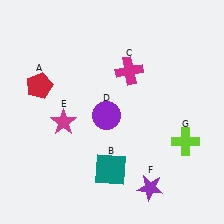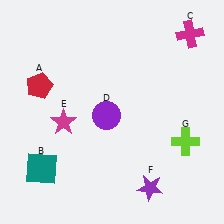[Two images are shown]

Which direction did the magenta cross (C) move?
The magenta cross (C) moved right.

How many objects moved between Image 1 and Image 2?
2 objects moved between the two images.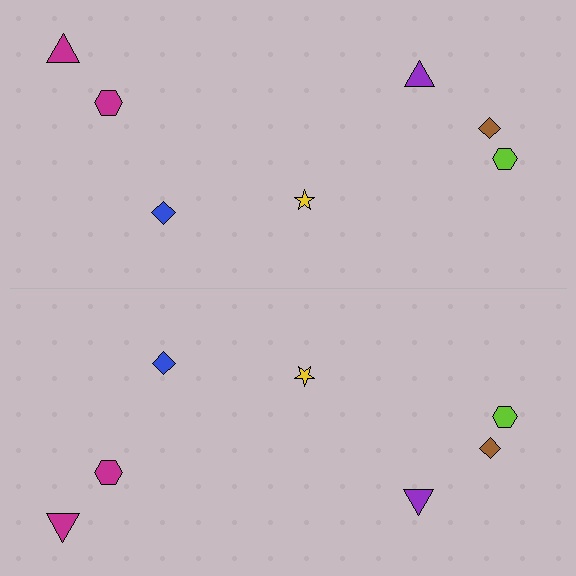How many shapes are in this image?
There are 14 shapes in this image.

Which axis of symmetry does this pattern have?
The pattern has a horizontal axis of symmetry running through the center of the image.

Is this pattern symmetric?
Yes, this pattern has bilateral (reflection) symmetry.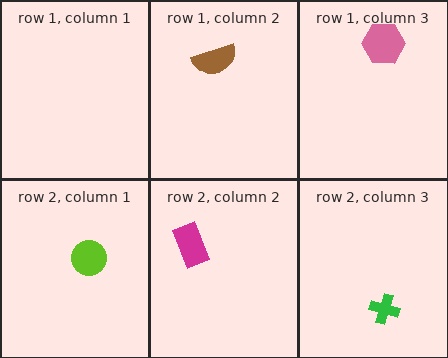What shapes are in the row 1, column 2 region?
The brown semicircle.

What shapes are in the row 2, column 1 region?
The lime circle.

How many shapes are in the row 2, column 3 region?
1.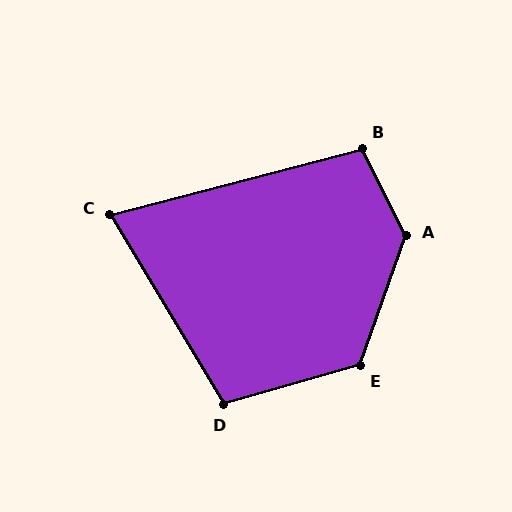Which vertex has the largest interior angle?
A, at approximately 134 degrees.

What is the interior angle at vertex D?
Approximately 105 degrees (obtuse).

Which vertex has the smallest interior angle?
C, at approximately 74 degrees.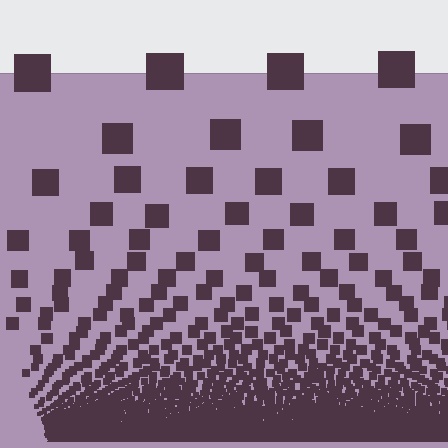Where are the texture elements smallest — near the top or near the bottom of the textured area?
Near the bottom.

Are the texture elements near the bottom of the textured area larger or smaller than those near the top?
Smaller. The gradient is inverted — elements near the bottom are smaller and denser.